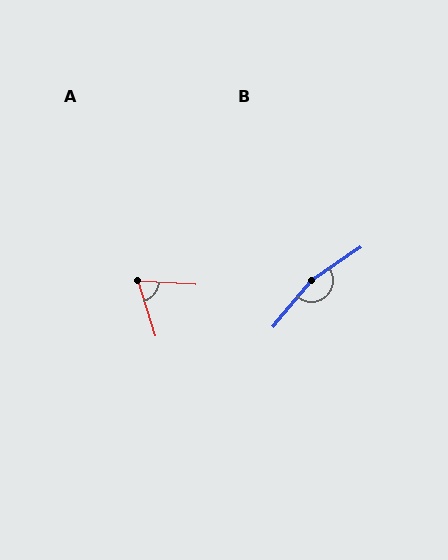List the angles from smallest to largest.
A (70°), B (163°).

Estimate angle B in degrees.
Approximately 163 degrees.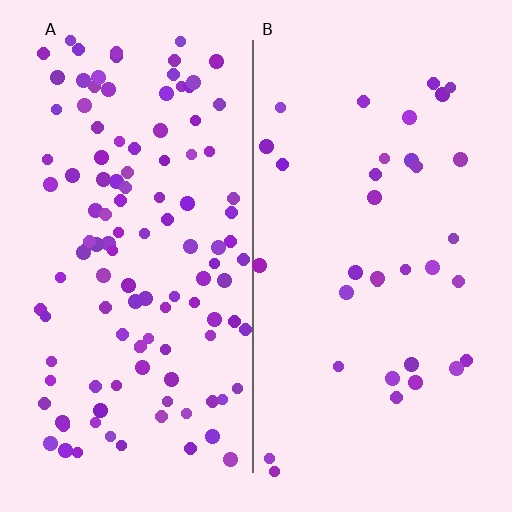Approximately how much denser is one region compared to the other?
Approximately 3.4× — region A over region B.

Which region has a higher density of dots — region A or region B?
A (the left).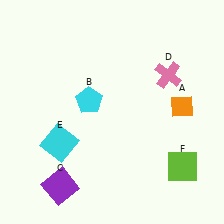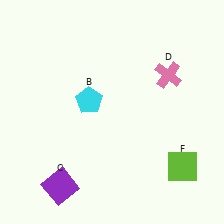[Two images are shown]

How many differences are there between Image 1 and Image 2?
There are 2 differences between the two images.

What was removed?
The cyan square (E), the orange diamond (A) were removed in Image 2.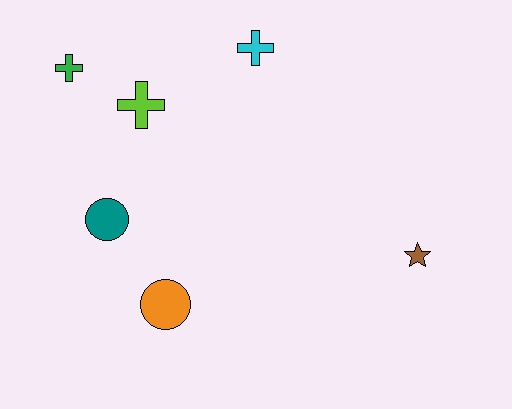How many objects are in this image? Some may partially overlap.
There are 6 objects.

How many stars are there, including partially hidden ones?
There is 1 star.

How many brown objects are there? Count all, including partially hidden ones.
There is 1 brown object.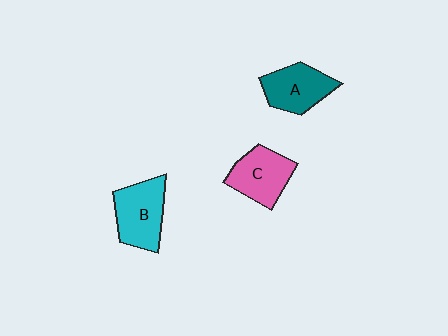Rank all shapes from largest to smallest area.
From largest to smallest: B (cyan), C (pink), A (teal).